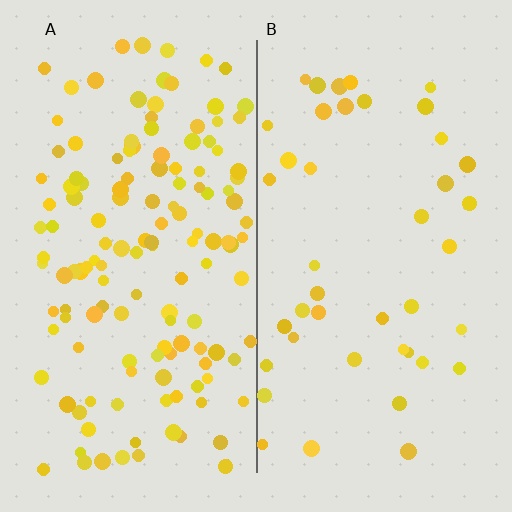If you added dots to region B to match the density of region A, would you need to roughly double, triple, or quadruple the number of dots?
Approximately triple.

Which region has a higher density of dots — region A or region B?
A (the left).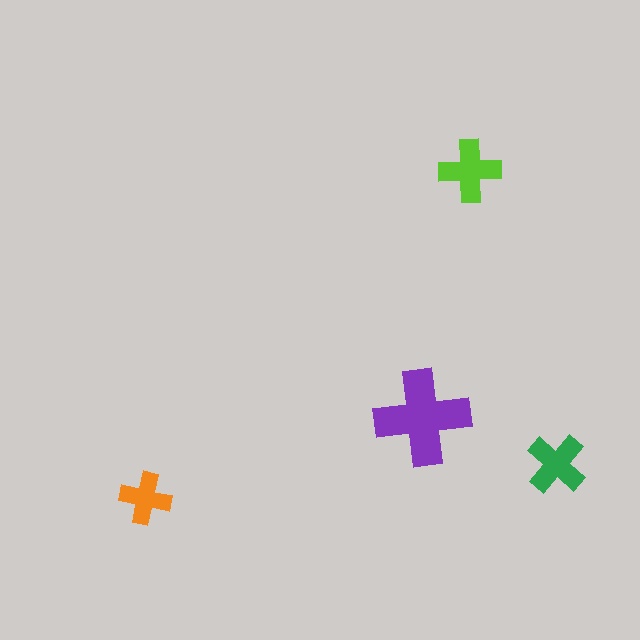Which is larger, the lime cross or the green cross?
The lime one.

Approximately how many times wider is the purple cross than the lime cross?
About 1.5 times wider.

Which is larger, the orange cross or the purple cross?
The purple one.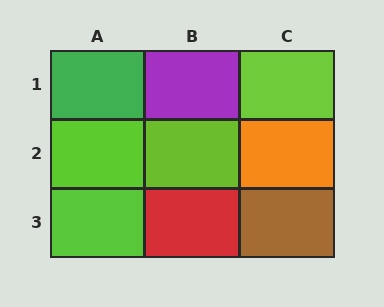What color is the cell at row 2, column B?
Lime.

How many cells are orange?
1 cell is orange.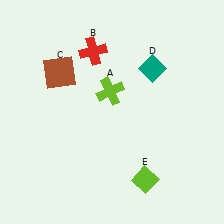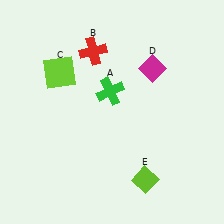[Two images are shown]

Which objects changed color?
A changed from lime to green. C changed from brown to lime. D changed from teal to magenta.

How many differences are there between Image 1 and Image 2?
There are 3 differences between the two images.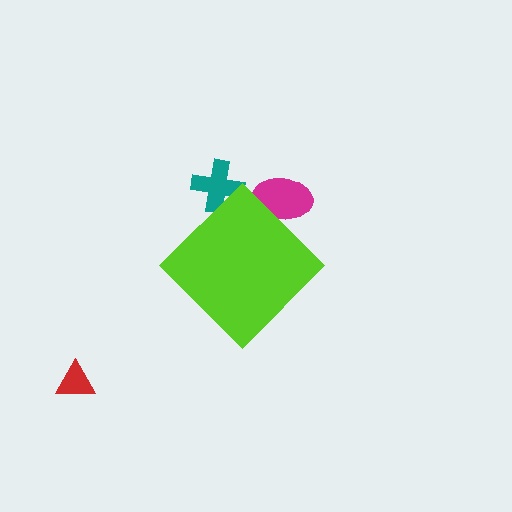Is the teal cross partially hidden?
Yes, the teal cross is partially hidden behind the lime diamond.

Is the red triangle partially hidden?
No, the red triangle is fully visible.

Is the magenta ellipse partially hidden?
Yes, the magenta ellipse is partially hidden behind the lime diamond.